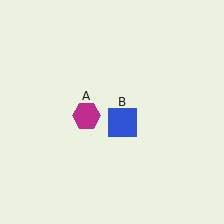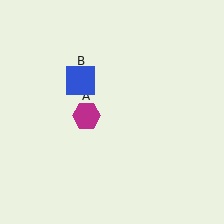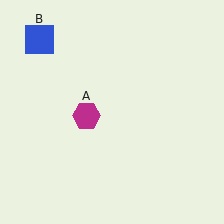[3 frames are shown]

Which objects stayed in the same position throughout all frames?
Magenta hexagon (object A) remained stationary.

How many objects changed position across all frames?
1 object changed position: blue square (object B).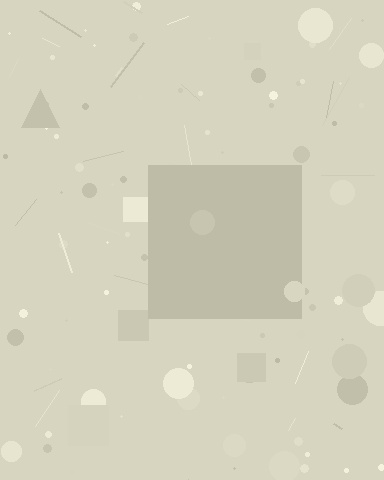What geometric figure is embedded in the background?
A square is embedded in the background.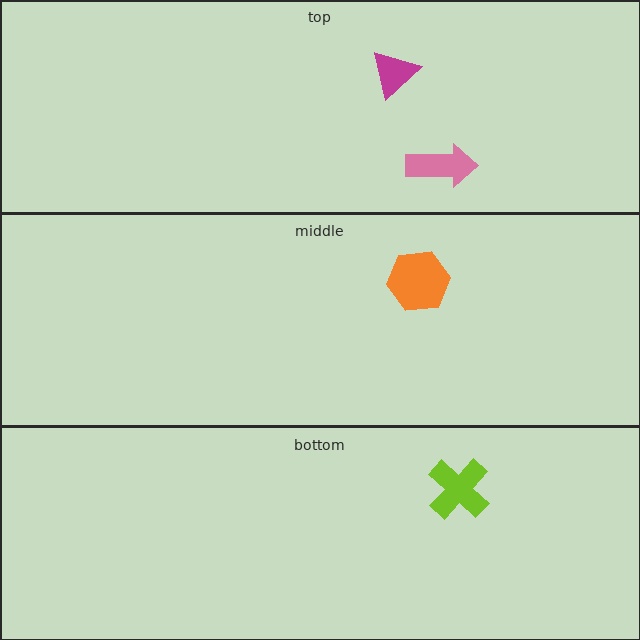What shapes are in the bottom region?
The lime cross.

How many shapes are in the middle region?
1.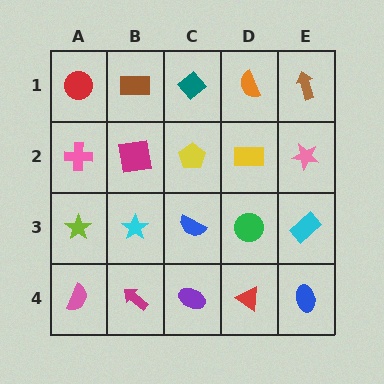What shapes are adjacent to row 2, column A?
A red circle (row 1, column A), a lime star (row 3, column A), a magenta square (row 2, column B).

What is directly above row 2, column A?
A red circle.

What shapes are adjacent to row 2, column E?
A brown arrow (row 1, column E), a cyan rectangle (row 3, column E), a yellow rectangle (row 2, column D).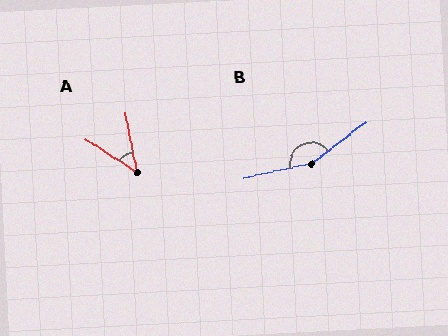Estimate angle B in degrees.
Approximately 155 degrees.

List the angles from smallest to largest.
A (46°), B (155°).